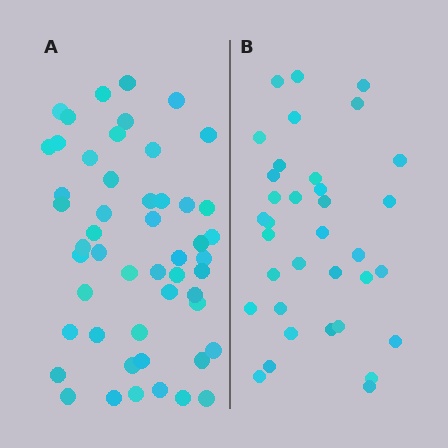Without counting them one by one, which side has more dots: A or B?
Region A (the left region) has more dots.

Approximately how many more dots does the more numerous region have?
Region A has approximately 15 more dots than region B.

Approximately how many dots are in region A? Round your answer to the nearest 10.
About 50 dots. (The exact count is 51, which rounds to 50.)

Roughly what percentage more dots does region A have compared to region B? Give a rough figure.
About 45% more.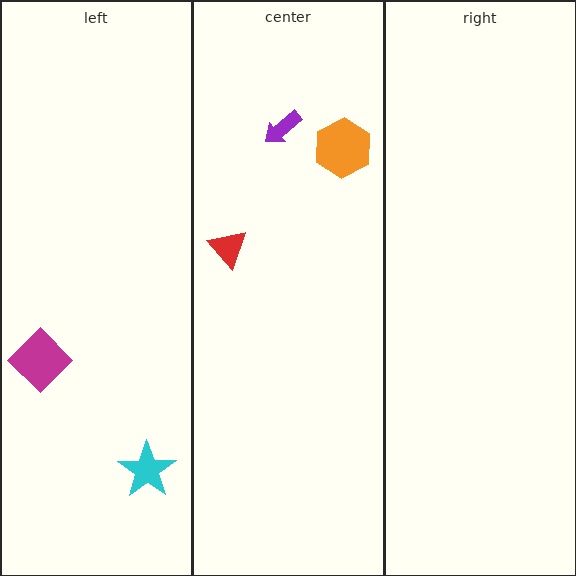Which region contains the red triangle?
The center region.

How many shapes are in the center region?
3.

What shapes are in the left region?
The cyan star, the magenta diamond.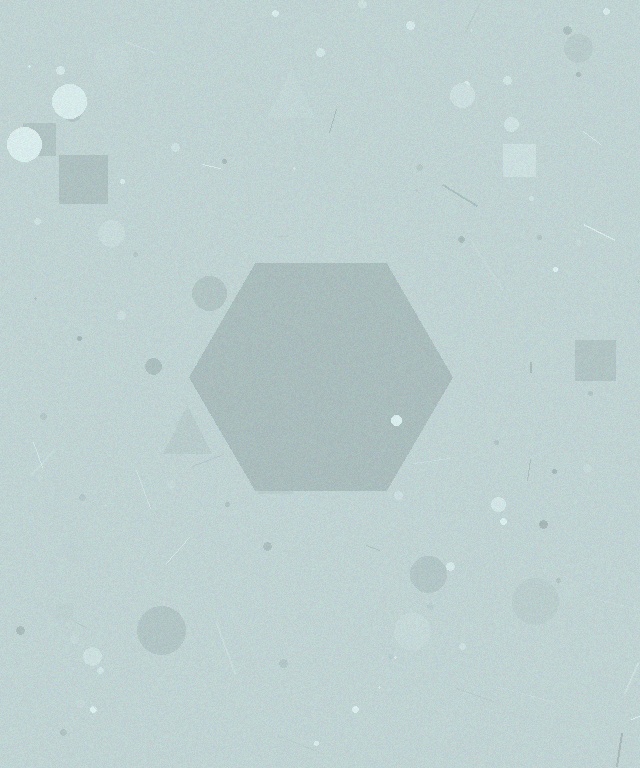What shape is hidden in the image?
A hexagon is hidden in the image.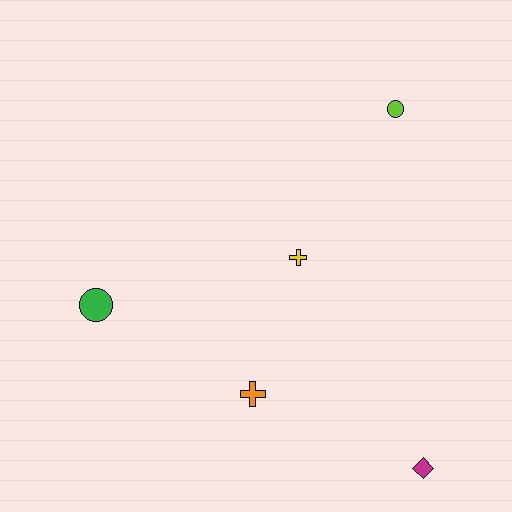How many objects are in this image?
There are 5 objects.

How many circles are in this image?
There are 2 circles.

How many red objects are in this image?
There are no red objects.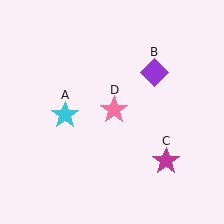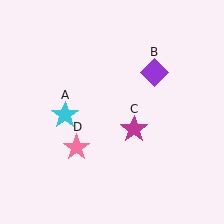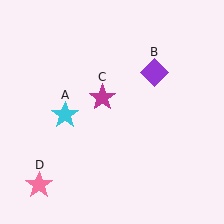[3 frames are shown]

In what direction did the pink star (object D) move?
The pink star (object D) moved down and to the left.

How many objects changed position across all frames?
2 objects changed position: magenta star (object C), pink star (object D).